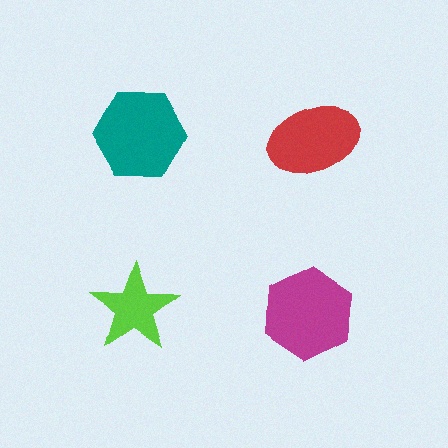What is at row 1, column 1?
A teal hexagon.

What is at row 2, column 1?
A lime star.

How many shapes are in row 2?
2 shapes.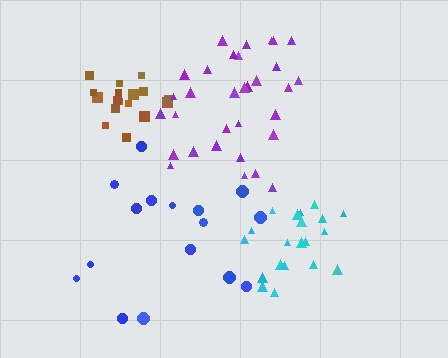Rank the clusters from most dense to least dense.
brown, cyan, purple, blue.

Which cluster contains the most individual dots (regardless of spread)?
Purple (32).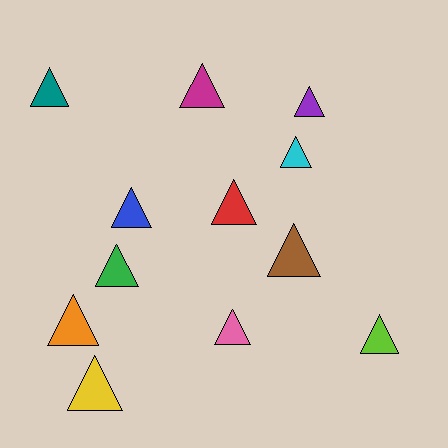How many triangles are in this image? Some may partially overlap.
There are 12 triangles.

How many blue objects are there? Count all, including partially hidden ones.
There is 1 blue object.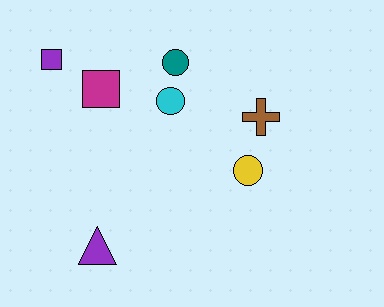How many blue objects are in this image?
There are no blue objects.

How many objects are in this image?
There are 7 objects.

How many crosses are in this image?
There is 1 cross.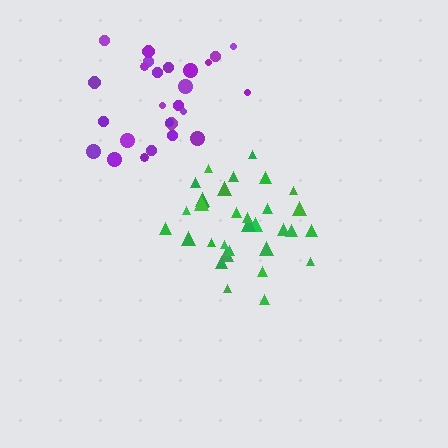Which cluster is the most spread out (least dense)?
Purple.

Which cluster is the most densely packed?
Green.